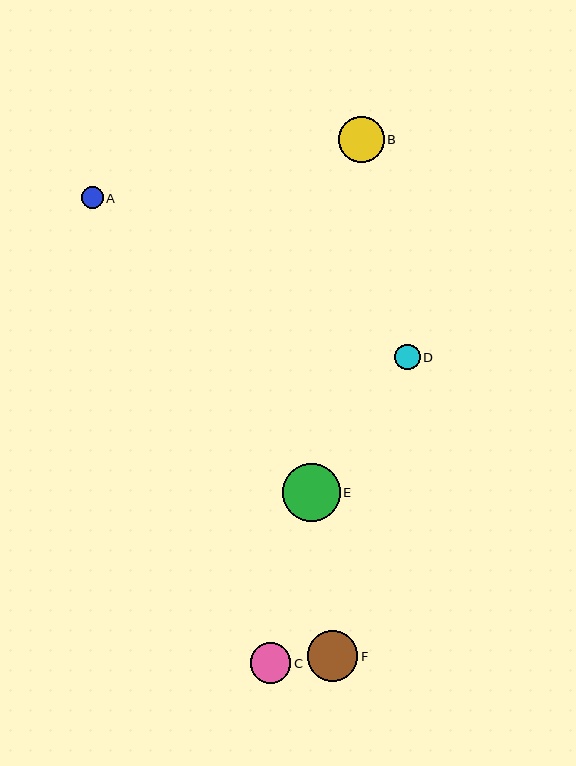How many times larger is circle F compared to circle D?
Circle F is approximately 2.0 times the size of circle D.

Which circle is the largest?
Circle E is the largest with a size of approximately 58 pixels.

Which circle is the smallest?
Circle A is the smallest with a size of approximately 22 pixels.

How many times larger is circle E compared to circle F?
Circle E is approximately 1.1 times the size of circle F.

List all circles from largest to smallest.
From largest to smallest: E, F, B, C, D, A.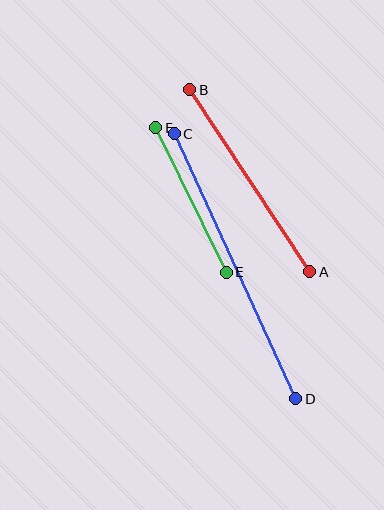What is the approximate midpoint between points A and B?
The midpoint is at approximately (250, 181) pixels.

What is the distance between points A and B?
The distance is approximately 218 pixels.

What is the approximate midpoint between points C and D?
The midpoint is at approximately (235, 266) pixels.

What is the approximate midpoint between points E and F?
The midpoint is at approximately (191, 200) pixels.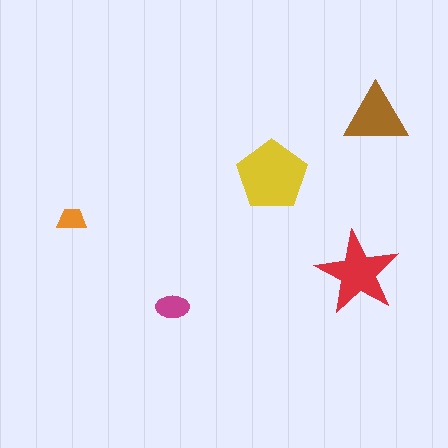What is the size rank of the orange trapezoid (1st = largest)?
5th.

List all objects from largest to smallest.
The yellow pentagon, the red star, the brown triangle, the magenta ellipse, the orange trapezoid.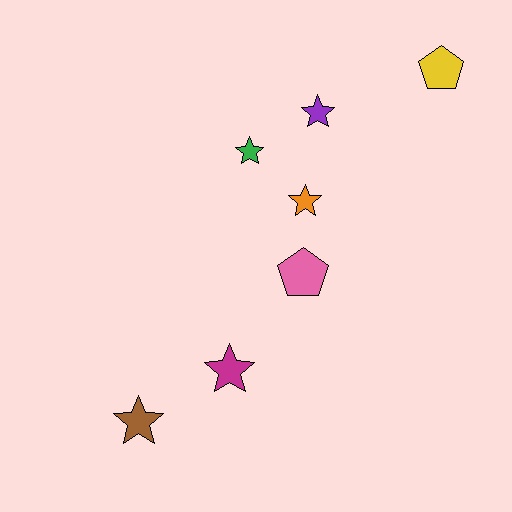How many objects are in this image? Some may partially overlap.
There are 7 objects.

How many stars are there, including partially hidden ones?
There are 5 stars.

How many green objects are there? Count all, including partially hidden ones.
There is 1 green object.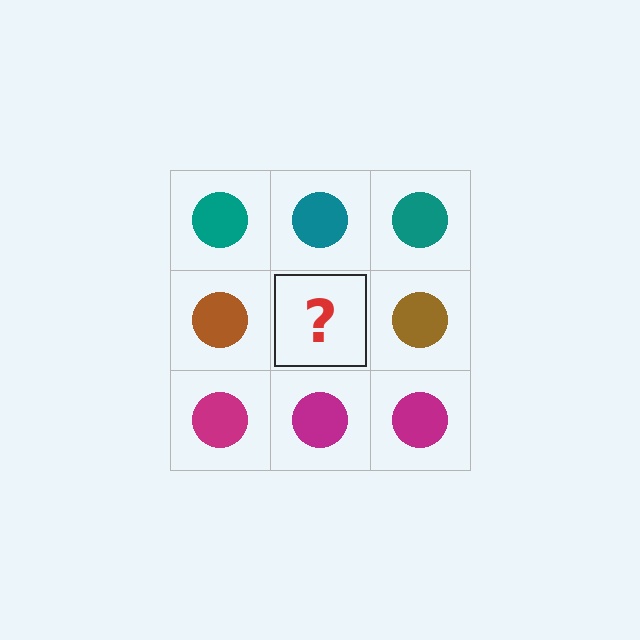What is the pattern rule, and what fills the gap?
The rule is that each row has a consistent color. The gap should be filled with a brown circle.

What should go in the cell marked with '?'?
The missing cell should contain a brown circle.